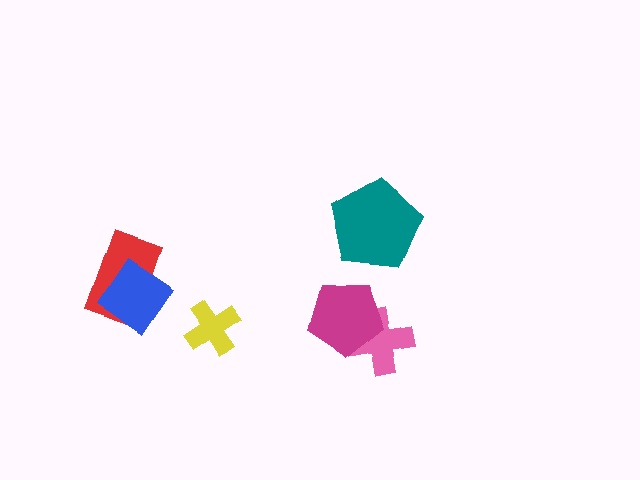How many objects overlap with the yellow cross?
0 objects overlap with the yellow cross.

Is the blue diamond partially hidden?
No, no other shape covers it.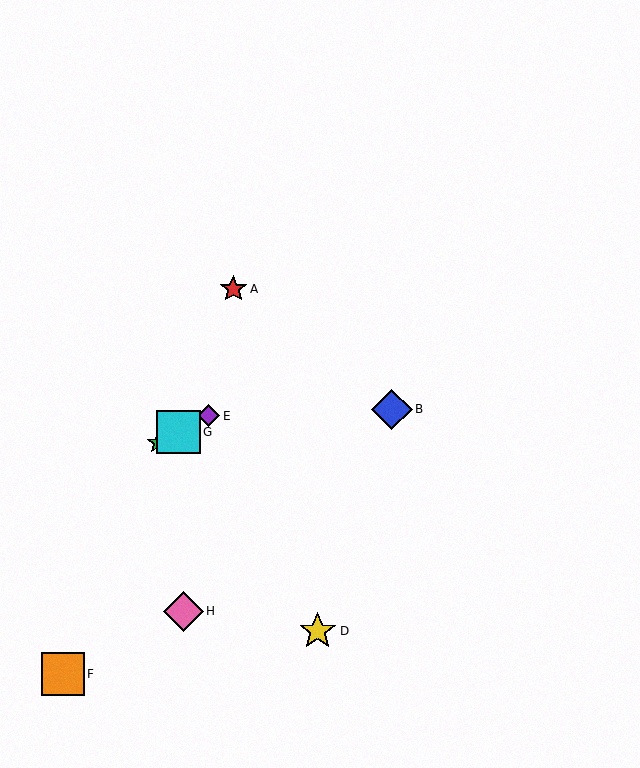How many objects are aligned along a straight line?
3 objects (C, E, G) are aligned along a straight line.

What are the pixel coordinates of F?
Object F is at (63, 674).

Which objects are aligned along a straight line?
Objects C, E, G are aligned along a straight line.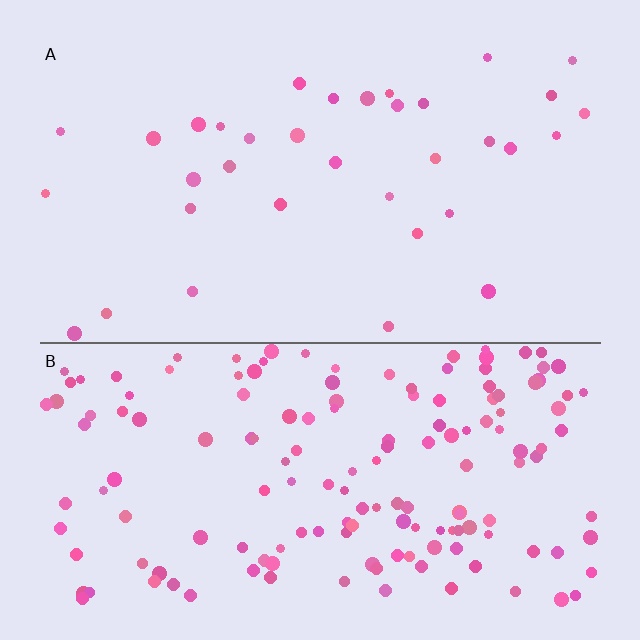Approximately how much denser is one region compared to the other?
Approximately 4.6× — region B over region A.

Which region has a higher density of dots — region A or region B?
B (the bottom).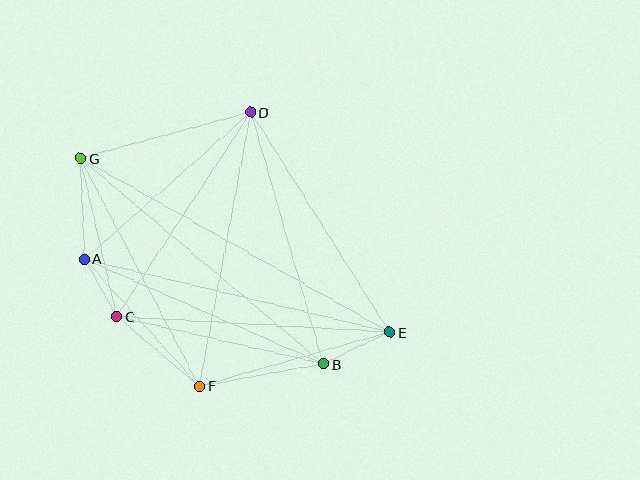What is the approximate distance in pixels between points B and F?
The distance between B and F is approximately 126 pixels.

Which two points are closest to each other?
Points A and C are closest to each other.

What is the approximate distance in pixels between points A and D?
The distance between A and D is approximately 222 pixels.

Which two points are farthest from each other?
Points E and G are farthest from each other.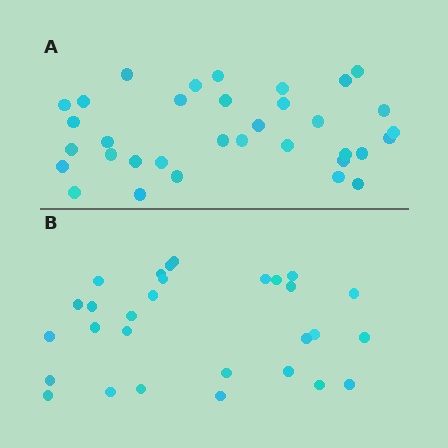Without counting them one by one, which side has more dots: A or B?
Region A (the top region) has more dots.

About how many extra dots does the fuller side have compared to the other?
Region A has about 5 more dots than region B.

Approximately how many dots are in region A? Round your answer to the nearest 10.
About 30 dots. (The exact count is 34, which rounds to 30.)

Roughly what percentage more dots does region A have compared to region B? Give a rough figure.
About 15% more.